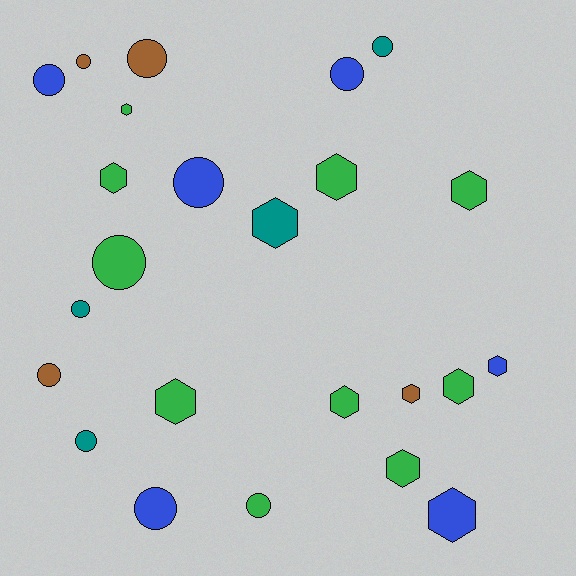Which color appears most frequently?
Green, with 10 objects.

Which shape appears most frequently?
Hexagon, with 12 objects.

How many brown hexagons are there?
There is 1 brown hexagon.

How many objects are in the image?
There are 24 objects.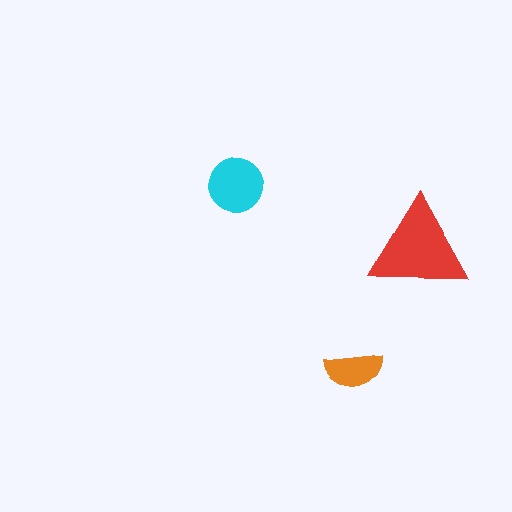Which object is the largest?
The red triangle.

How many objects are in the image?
There are 3 objects in the image.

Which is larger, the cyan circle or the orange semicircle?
The cyan circle.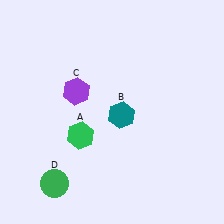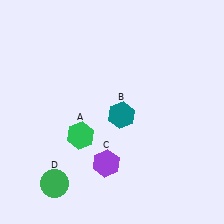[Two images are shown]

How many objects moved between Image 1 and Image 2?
1 object moved between the two images.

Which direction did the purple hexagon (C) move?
The purple hexagon (C) moved down.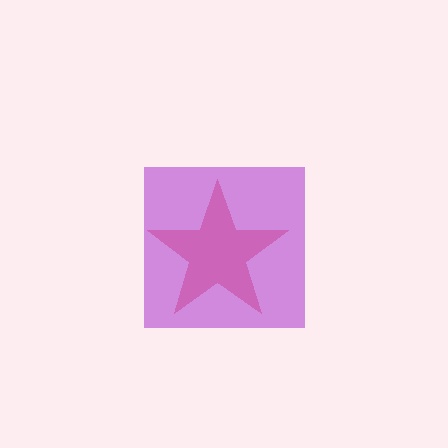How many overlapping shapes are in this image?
There are 2 overlapping shapes in the image.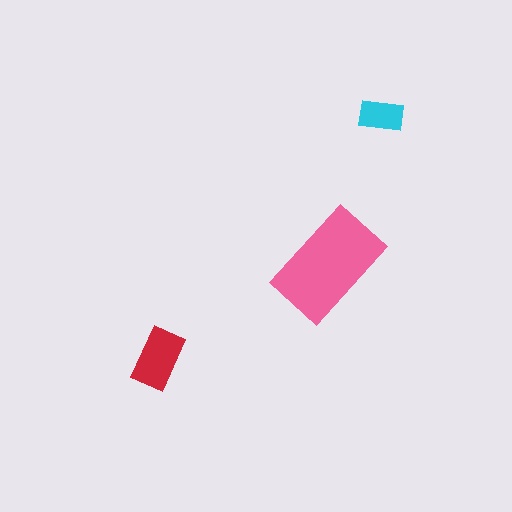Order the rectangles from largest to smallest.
the pink one, the red one, the cyan one.